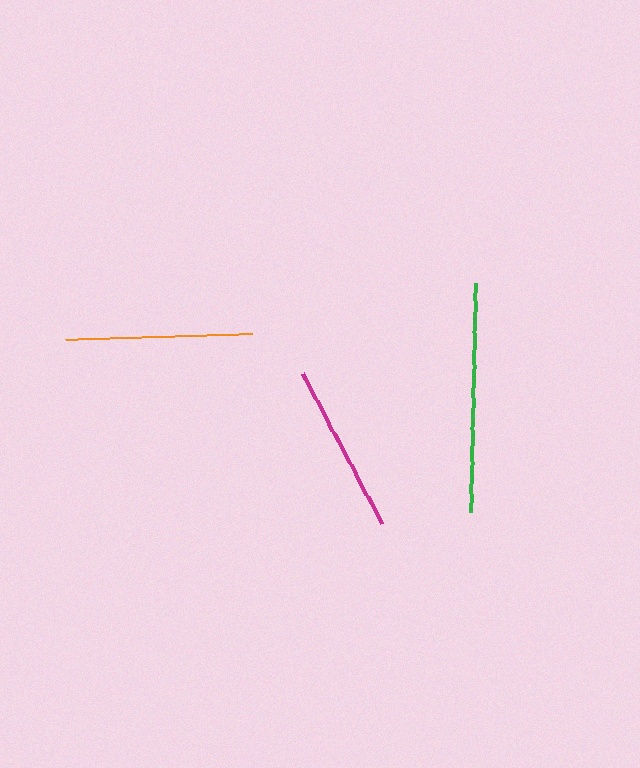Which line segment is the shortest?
The magenta line is the shortest at approximately 171 pixels.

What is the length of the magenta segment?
The magenta segment is approximately 171 pixels long.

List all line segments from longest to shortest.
From longest to shortest: green, orange, magenta.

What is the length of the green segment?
The green segment is approximately 229 pixels long.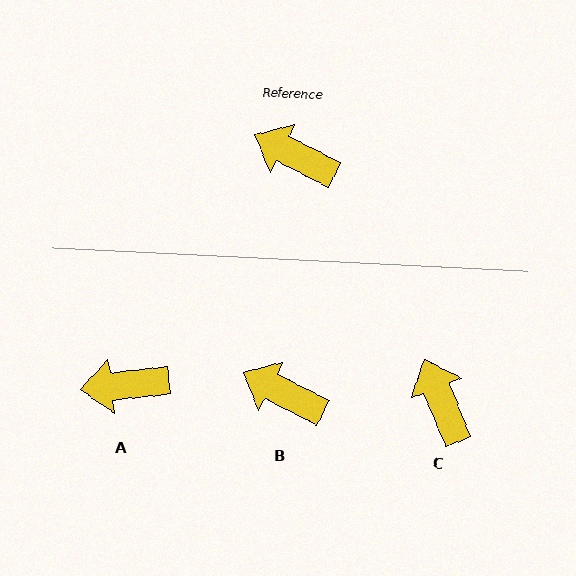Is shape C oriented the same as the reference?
No, it is off by about 41 degrees.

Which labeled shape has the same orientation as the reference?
B.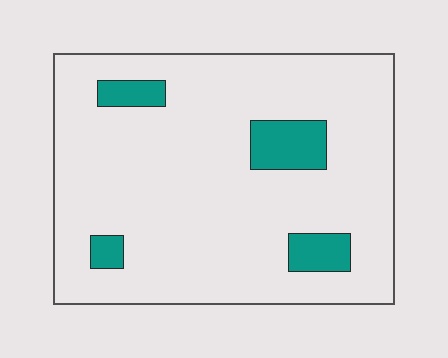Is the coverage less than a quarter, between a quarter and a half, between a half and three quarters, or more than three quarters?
Less than a quarter.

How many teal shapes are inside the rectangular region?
4.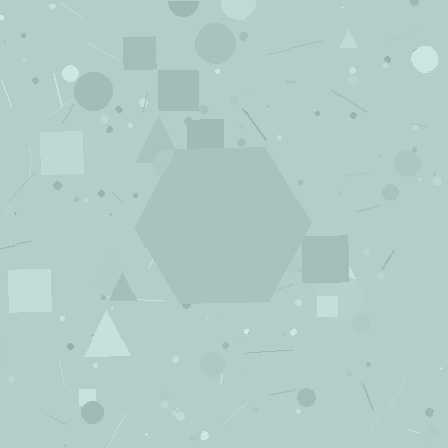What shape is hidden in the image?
A hexagon is hidden in the image.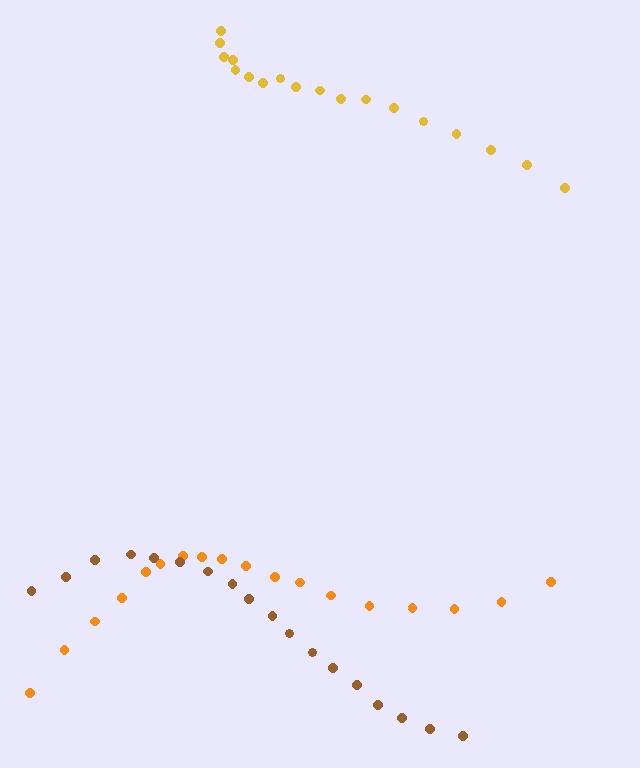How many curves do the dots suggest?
There are 3 distinct paths.